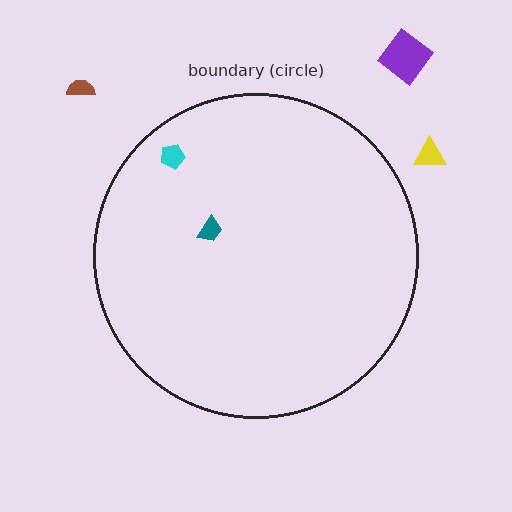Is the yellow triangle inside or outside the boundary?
Outside.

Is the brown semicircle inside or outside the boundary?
Outside.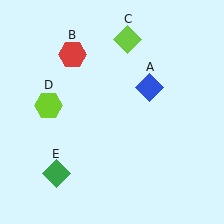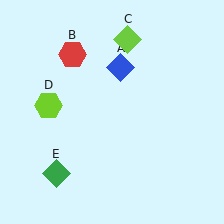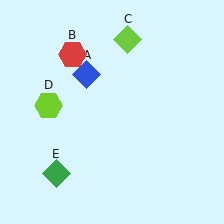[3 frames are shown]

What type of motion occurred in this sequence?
The blue diamond (object A) rotated counterclockwise around the center of the scene.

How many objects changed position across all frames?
1 object changed position: blue diamond (object A).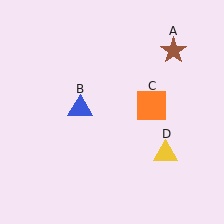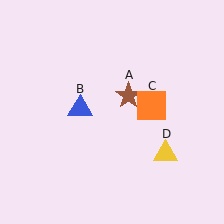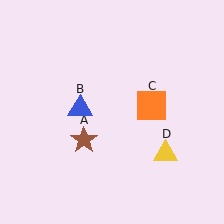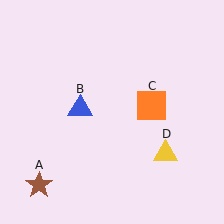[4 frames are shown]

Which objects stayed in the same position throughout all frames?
Blue triangle (object B) and orange square (object C) and yellow triangle (object D) remained stationary.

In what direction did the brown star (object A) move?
The brown star (object A) moved down and to the left.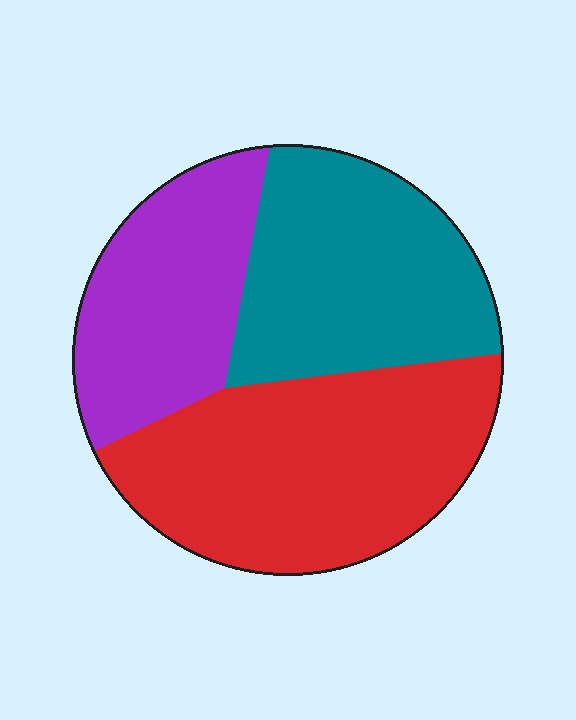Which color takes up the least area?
Purple, at roughly 25%.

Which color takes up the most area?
Red, at roughly 40%.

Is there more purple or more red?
Red.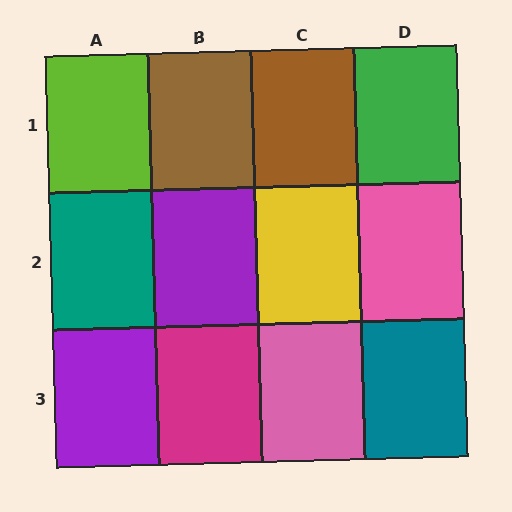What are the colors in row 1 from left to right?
Lime, brown, brown, green.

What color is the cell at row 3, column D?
Teal.